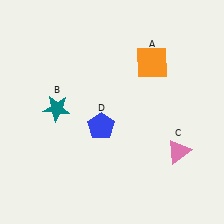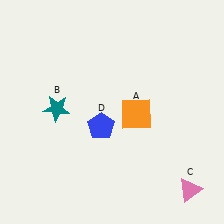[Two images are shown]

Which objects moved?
The objects that moved are: the orange square (A), the pink triangle (C).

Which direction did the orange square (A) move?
The orange square (A) moved down.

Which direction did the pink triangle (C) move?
The pink triangle (C) moved down.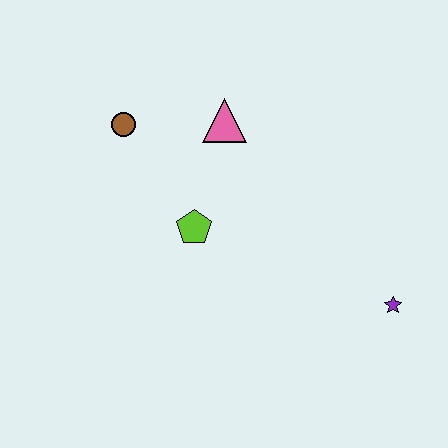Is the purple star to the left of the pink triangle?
No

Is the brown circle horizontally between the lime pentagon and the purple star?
No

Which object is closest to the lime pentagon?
The pink triangle is closest to the lime pentagon.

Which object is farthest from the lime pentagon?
The purple star is farthest from the lime pentagon.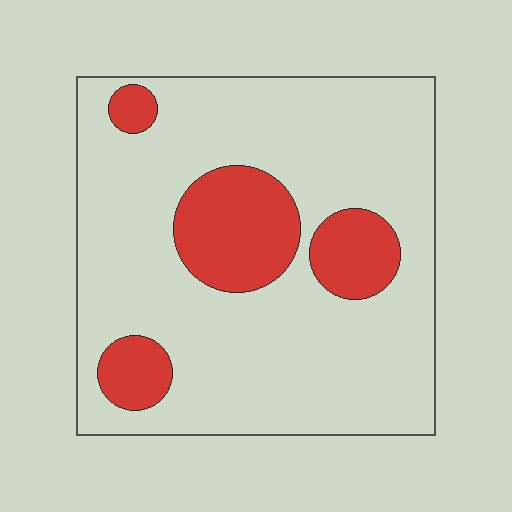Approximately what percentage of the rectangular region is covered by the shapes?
Approximately 20%.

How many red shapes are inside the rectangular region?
4.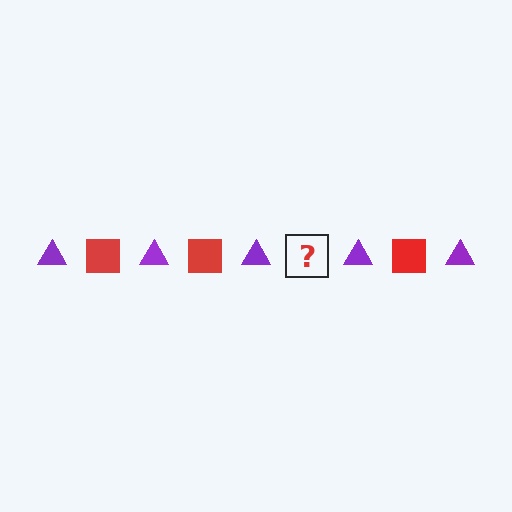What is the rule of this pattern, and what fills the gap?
The rule is that the pattern alternates between purple triangle and red square. The gap should be filled with a red square.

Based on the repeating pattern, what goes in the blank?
The blank should be a red square.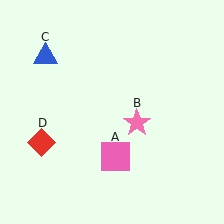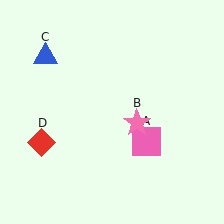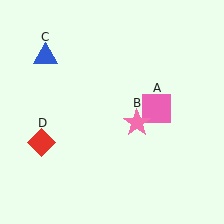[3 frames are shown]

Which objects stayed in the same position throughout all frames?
Pink star (object B) and blue triangle (object C) and red diamond (object D) remained stationary.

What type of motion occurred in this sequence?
The pink square (object A) rotated counterclockwise around the center of the scene.